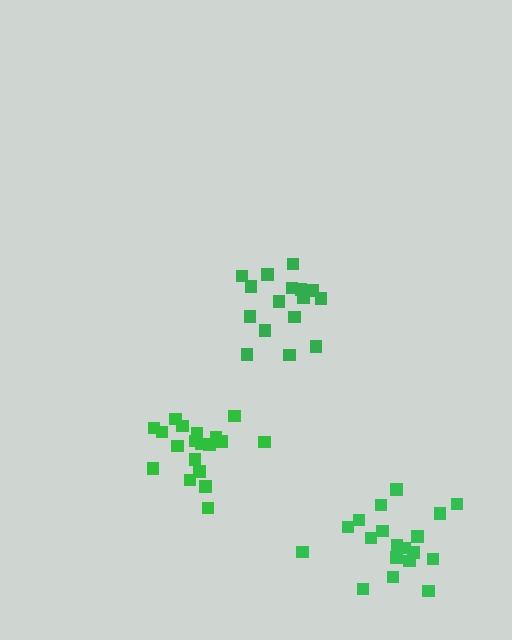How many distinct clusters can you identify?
There are 3 distinct clusters.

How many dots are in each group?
Group 1: 19 dots, Group 2: 16 dots, Group 3: 20 dots (55 total).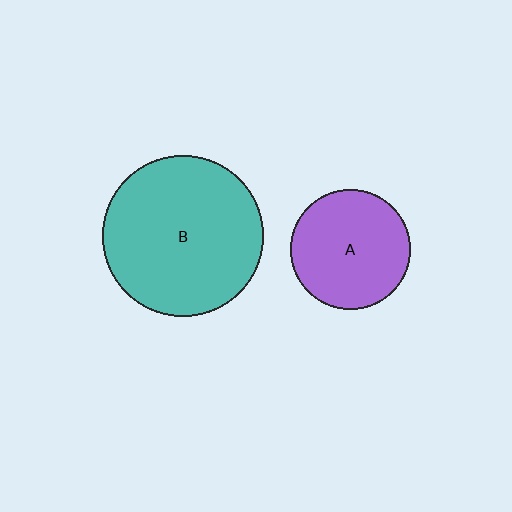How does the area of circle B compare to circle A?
Approximately 1.8 times.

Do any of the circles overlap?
No, none of the circles overlap.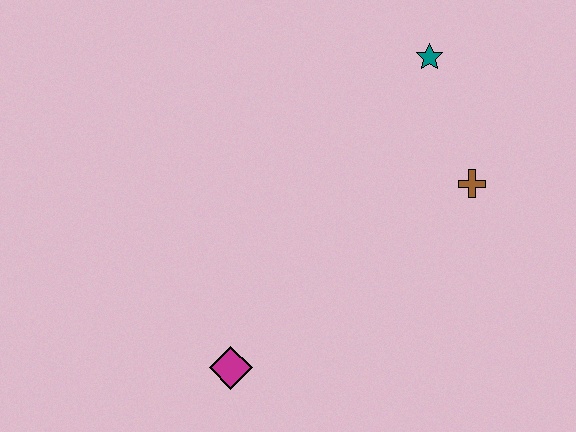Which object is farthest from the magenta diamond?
The teal star is farthest from the magenta diamond.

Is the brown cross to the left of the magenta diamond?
No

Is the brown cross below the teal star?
Yes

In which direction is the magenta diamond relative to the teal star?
The magenta diamond is below the teal star.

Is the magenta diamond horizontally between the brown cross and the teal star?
No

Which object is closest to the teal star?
The brown cross is closest to the teal star.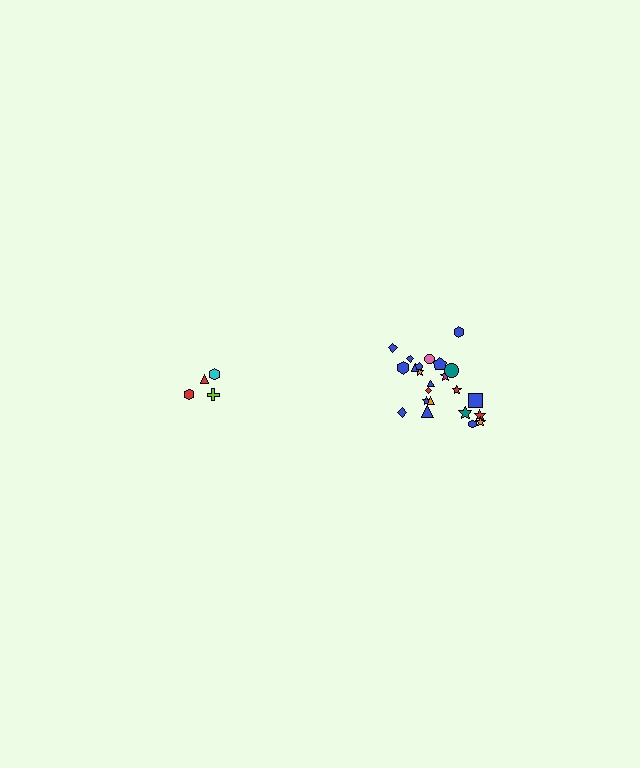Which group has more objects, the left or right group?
The right group.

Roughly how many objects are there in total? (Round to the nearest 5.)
Roughly 30 objects in total.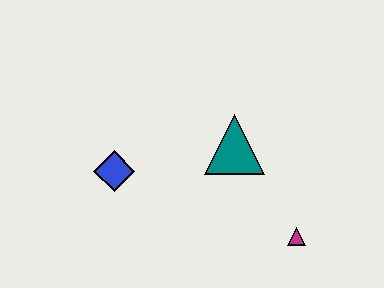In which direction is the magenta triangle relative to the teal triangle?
The magenta triangle is below the teal triangle.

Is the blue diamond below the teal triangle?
Yes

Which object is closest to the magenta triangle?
The teal triangle is closest to the magenta triangle.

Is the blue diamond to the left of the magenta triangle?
Yes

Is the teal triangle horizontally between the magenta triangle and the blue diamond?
Yes